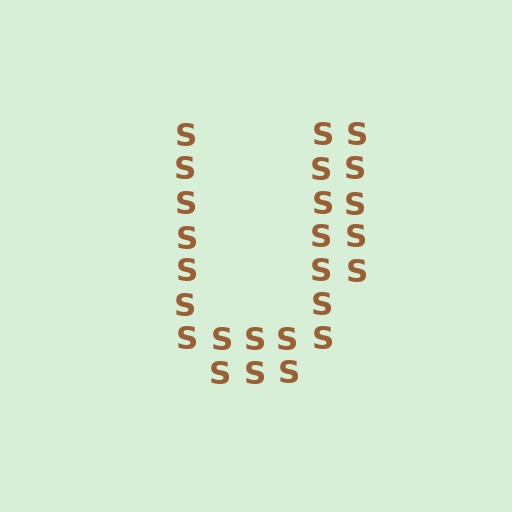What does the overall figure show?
The overall figure shows the letter U.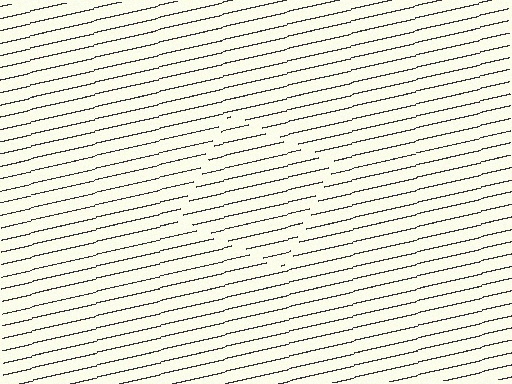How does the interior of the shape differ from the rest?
The interior of the shape contains the same grating, shifted by half a period — the contour is defined by the phase discontinuity where line-ends from the inner and outer gratings abut.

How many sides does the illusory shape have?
4 sides — the line-ends trace a square.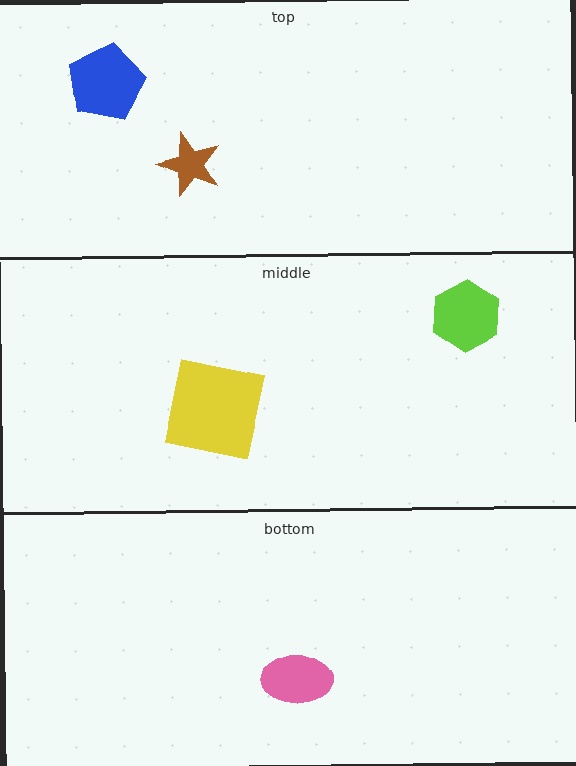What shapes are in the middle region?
The yellow square, the lime hexagon.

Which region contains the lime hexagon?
The middle region.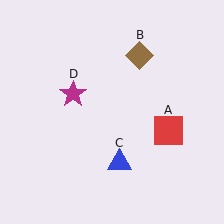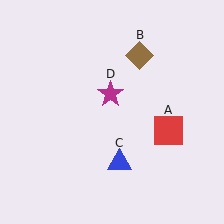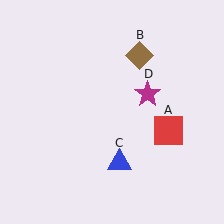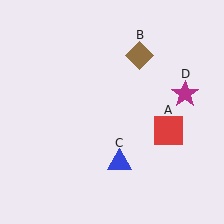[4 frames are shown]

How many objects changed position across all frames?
1 object changed position: magenta star (object D).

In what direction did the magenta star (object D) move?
The magenta star (object D) moved right.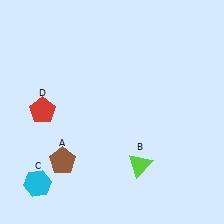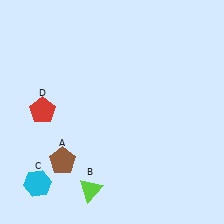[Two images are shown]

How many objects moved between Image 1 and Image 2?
1 object moved between the two images.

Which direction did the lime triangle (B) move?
The lime triangle (B) moved left.